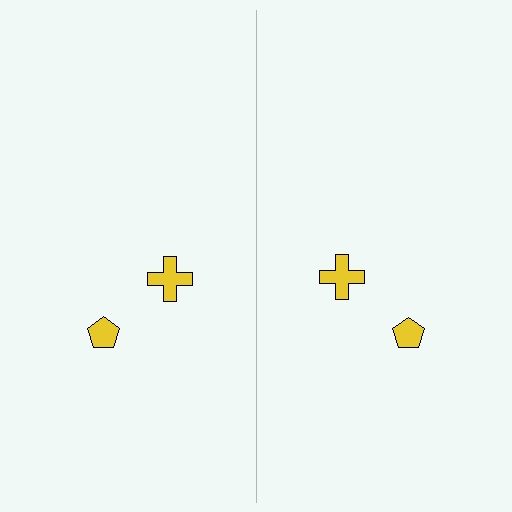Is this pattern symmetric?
Yes, this pattern has bilateral (reflection) symmetry.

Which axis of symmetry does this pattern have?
The pattern has a vertical axis of symmetry running through the center of the image.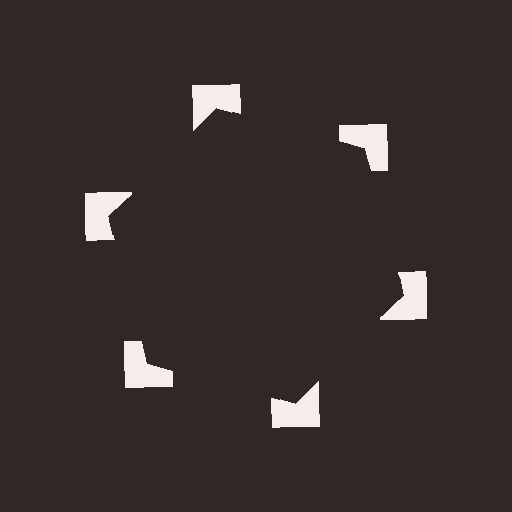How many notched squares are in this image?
There are 6 — one at each vertex of the illusory hexagon.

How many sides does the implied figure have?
6 sides.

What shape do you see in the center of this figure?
An illusory hexagon — its edges are inferred from the aligned wedge cuts in the notched squares, not physically drawn.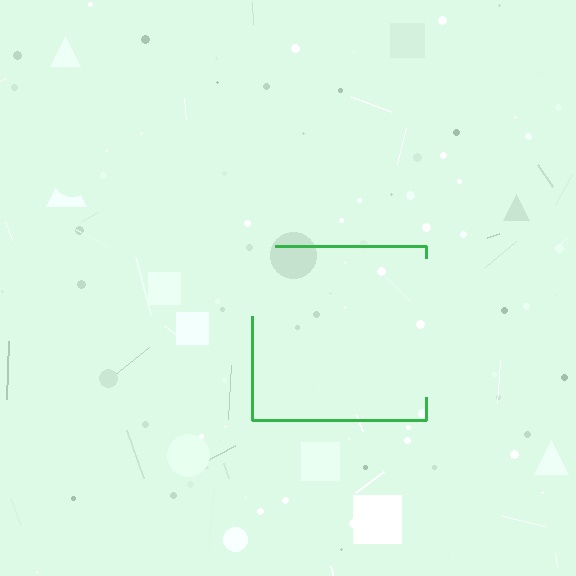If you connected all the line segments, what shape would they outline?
They would outline a square.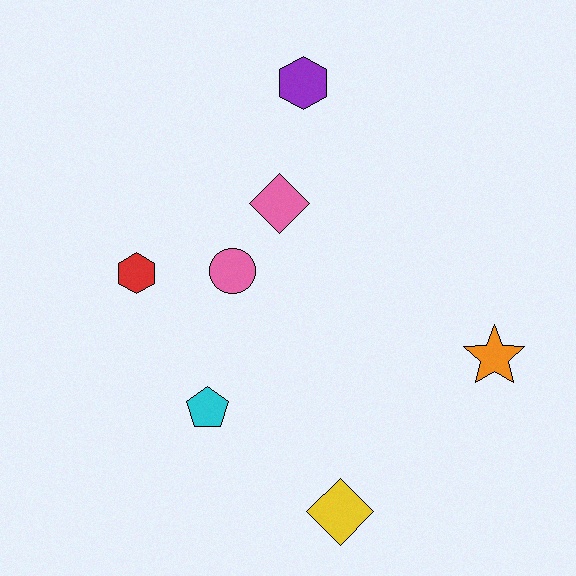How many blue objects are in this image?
There are no blue objects.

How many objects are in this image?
There are 7 objects.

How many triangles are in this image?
There are no triangles.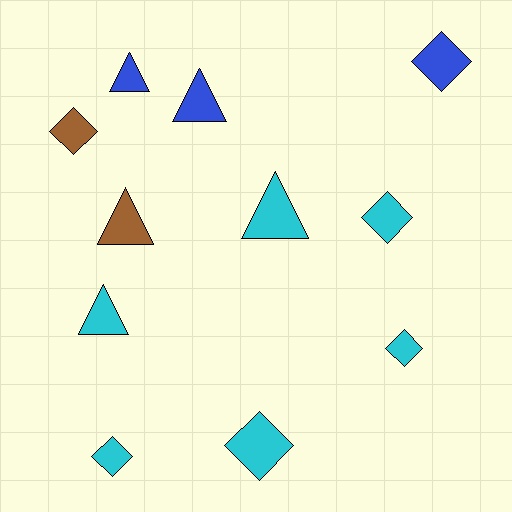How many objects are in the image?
There are 11 objects.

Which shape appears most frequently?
Diamond, with 6 objects.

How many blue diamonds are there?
There is 1 blue diamond.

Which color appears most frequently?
Cyan, with 6 objects.